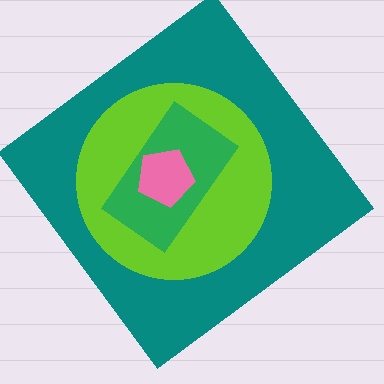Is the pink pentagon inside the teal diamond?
Yes.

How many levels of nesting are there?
4.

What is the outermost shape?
The teal diamond.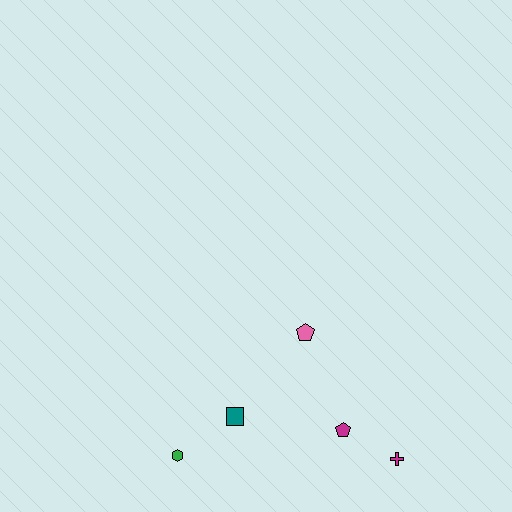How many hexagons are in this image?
There is 1 hexagon.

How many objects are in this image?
There are 5 objects.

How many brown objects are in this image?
There are no brown objects.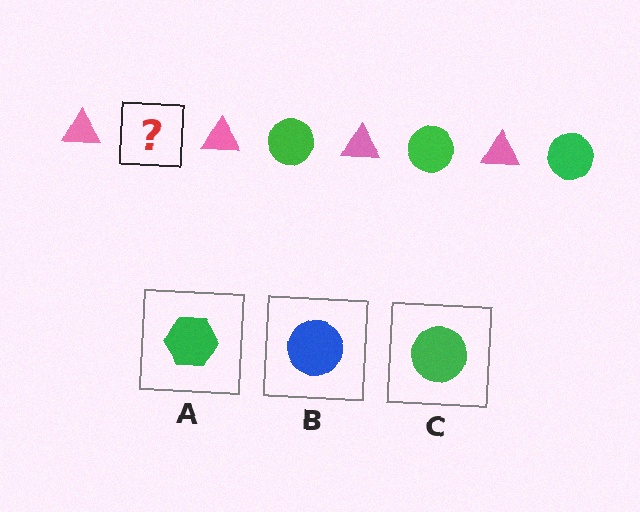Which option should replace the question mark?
Option C.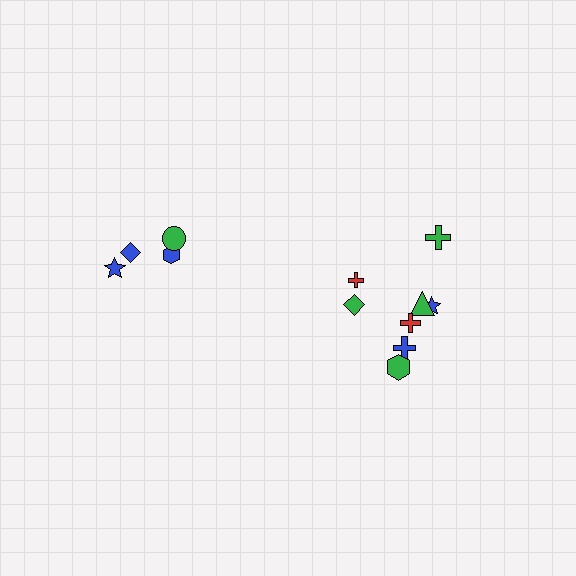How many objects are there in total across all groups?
There are 12 objects.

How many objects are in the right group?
There are 8 objects.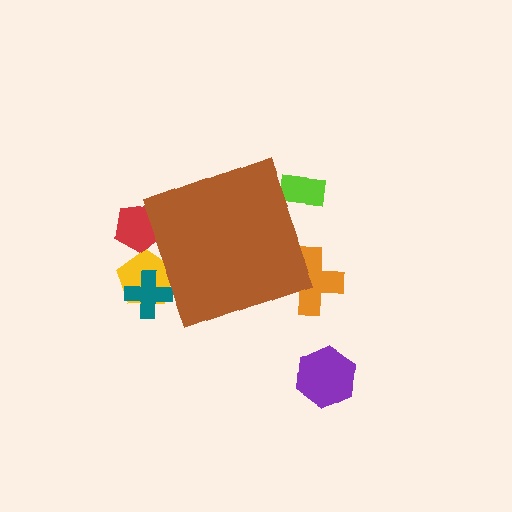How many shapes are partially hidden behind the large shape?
5 shapes are partially hidden.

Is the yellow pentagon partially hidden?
Yes, the yellow pentagon is partially hidden behind the brown diamond.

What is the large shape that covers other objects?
A brown diamond.